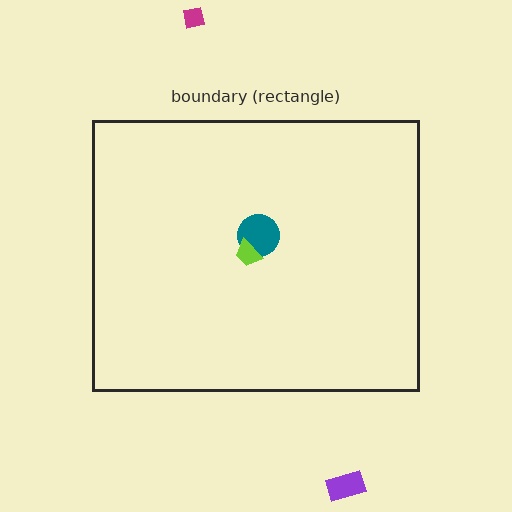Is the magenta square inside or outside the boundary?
Outside.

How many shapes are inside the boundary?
2 inside, 2 outside.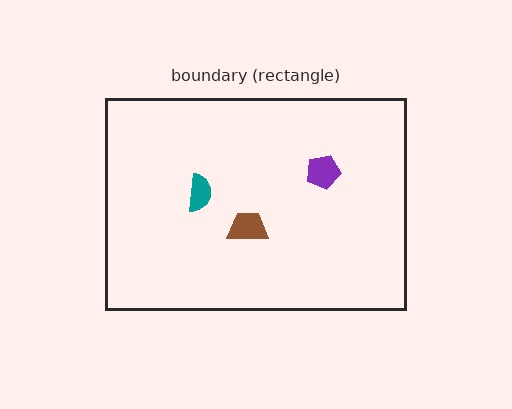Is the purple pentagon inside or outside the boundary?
Inside.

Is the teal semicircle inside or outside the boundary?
Inside.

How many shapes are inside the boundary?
3 inside, 0 outside.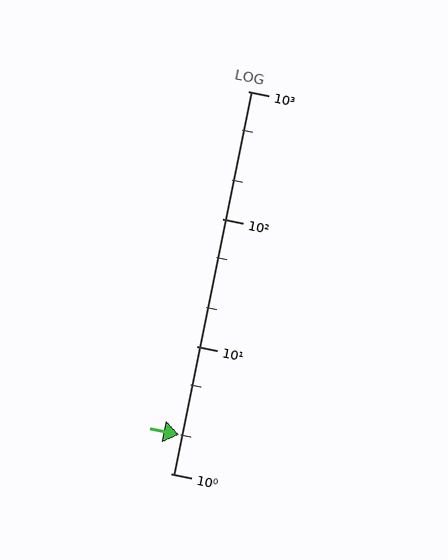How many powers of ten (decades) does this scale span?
The scale spans 3 decades, from 1 to 1000.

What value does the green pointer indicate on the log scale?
The pointer indicates approximately 2.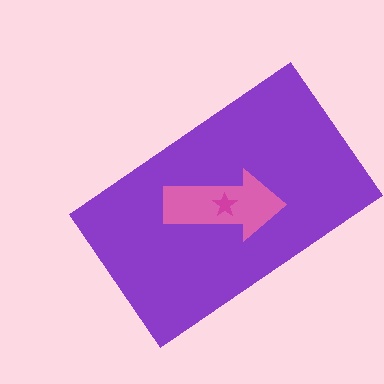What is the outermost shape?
The purple rectangle.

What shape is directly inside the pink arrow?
The magenta star.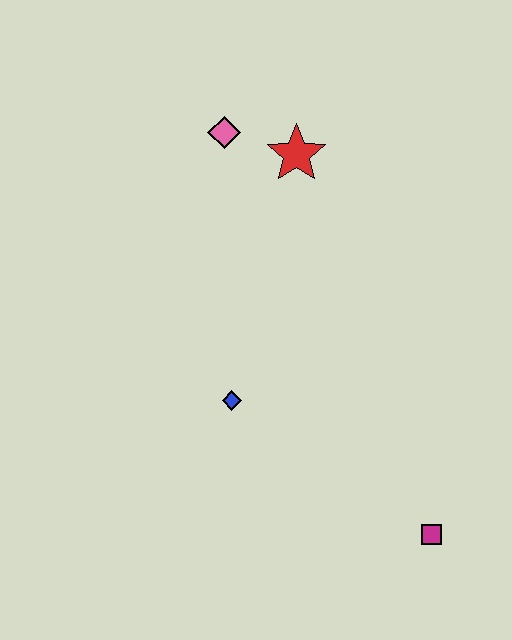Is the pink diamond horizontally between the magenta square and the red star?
No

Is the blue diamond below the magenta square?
No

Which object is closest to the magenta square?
The blue diamond is closest to the magenta square.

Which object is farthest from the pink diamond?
The magenta square is farthest from the pink diamond.